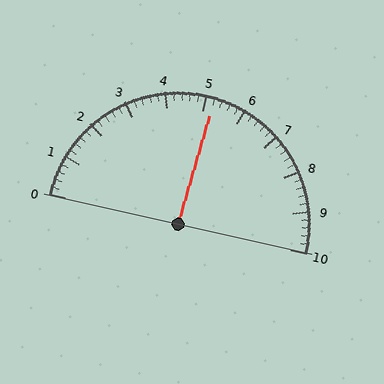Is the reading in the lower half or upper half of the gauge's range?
The reading is in the upper half of the range (0 to 10).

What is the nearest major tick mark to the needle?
The nearest major tick mark is 5.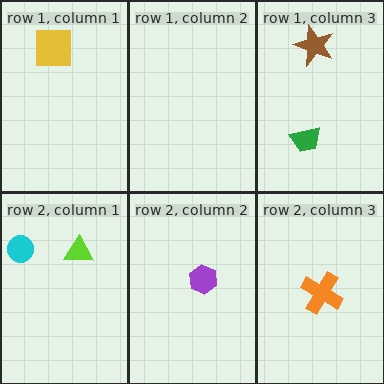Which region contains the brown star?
The row 1, column 3 region.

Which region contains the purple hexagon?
The row 2, column 2 region.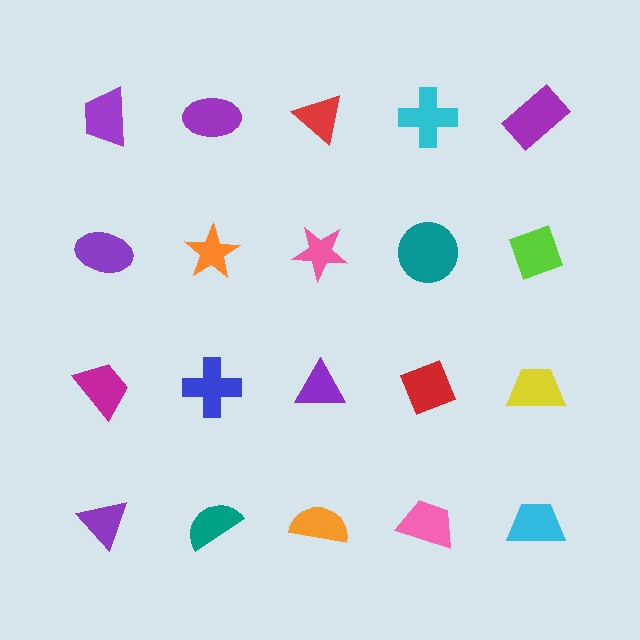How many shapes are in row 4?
5 shapes.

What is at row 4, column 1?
A purple triangle.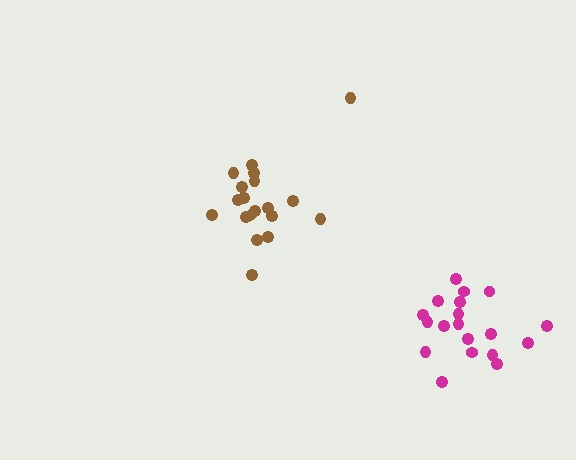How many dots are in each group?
Group 1: 19 dots, Group 2: 19 dots (38 total).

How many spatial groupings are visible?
There are 2 spatial groupings.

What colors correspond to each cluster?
The clusters are colored: brown, magenta.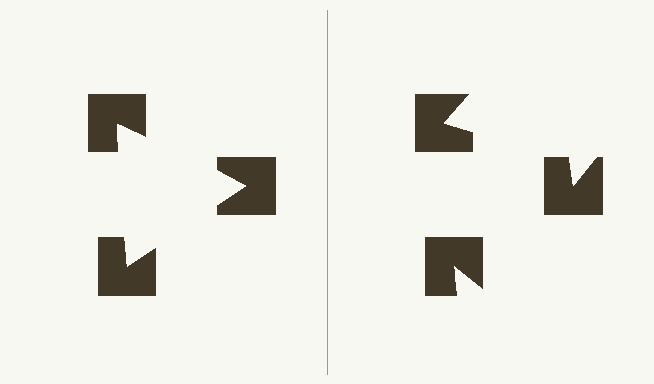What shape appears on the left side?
An illusory triangle.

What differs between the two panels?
The notched squares are positioned identically on both sides; only the wedge orientations differ. On the left they align to a triangle; on the right they are misaligned.